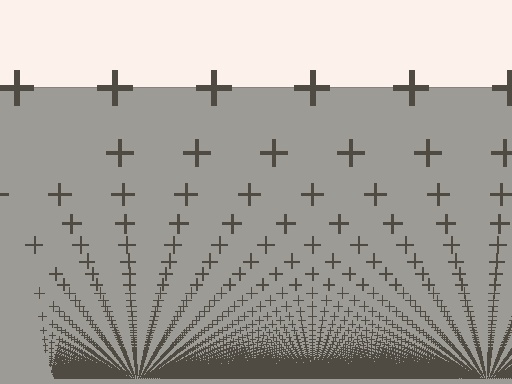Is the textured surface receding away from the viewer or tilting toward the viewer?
The surface appears to tilt toward the viewer. Texture elements get larger and sparser toward the top.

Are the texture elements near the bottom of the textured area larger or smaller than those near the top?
Smaller. The gradient is inverted — elements near the bottom are smaller and denser.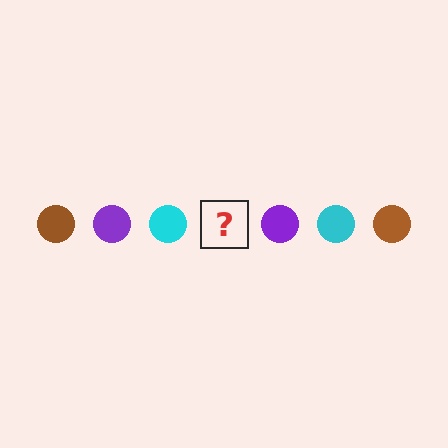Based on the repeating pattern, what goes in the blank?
The blank should be a brown circle.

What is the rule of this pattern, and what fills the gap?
The rule is that the pattern cycles through brown, purple, cyan circles. The gap should be filled with a brown circle.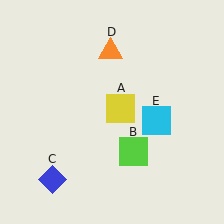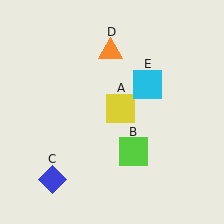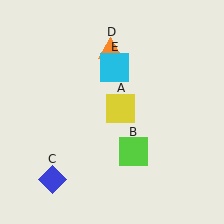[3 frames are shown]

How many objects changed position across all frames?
1 object changed position: cyan square (object E).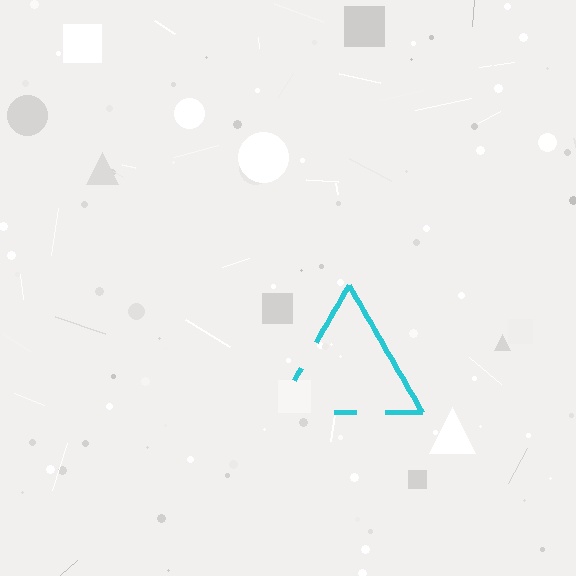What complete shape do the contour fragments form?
The contour fragments form a triangle.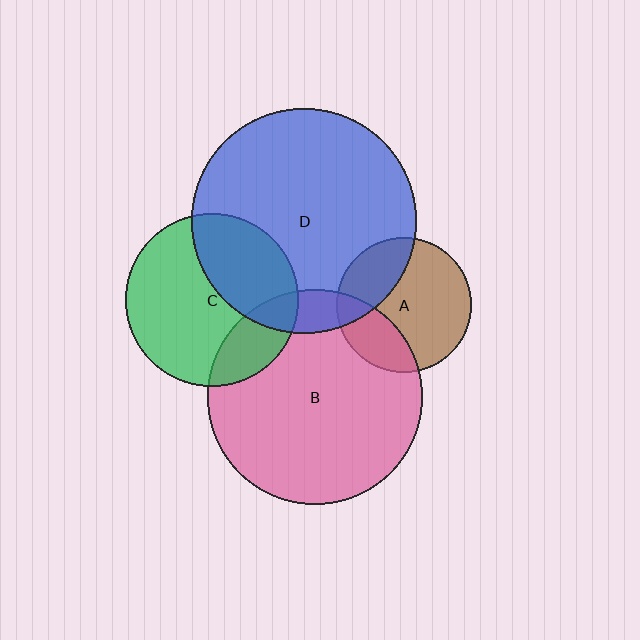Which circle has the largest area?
Circle D (blue).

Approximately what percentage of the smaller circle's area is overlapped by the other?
Approximately 20%.